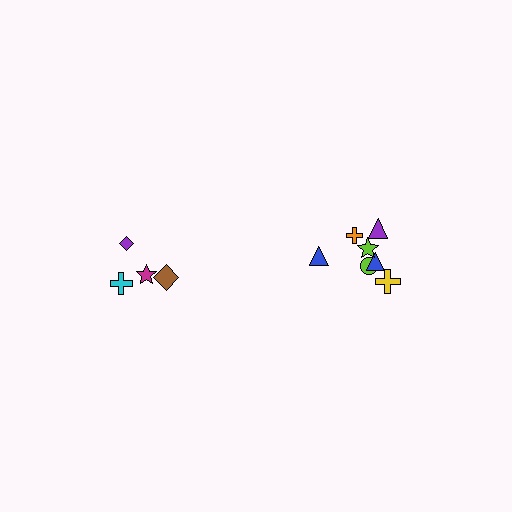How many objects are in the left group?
There are 4 objects.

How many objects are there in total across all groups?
There are 11 objects.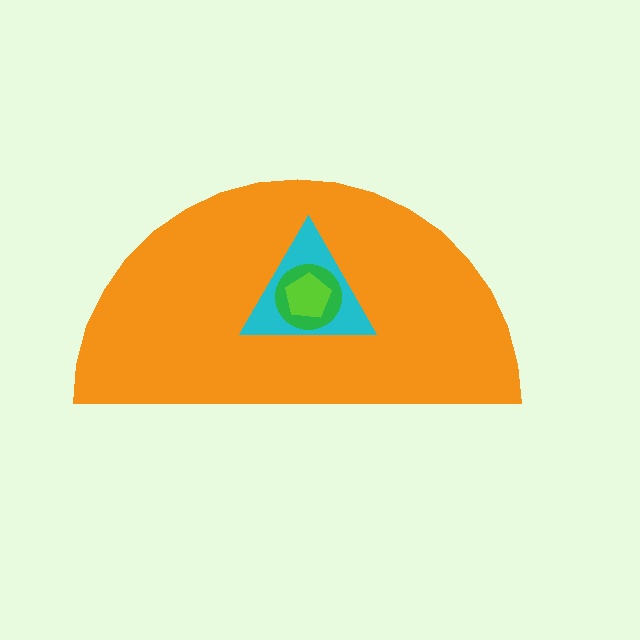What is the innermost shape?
The lime pentagon.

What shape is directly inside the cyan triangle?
The green circle.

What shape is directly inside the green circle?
The lime pentagon.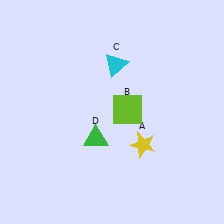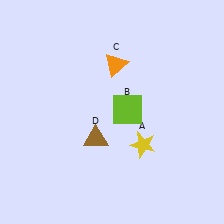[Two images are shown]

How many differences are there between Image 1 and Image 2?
There are 2 differences between the two images.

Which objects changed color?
C changed from cyan to orange. D changed from green to brown.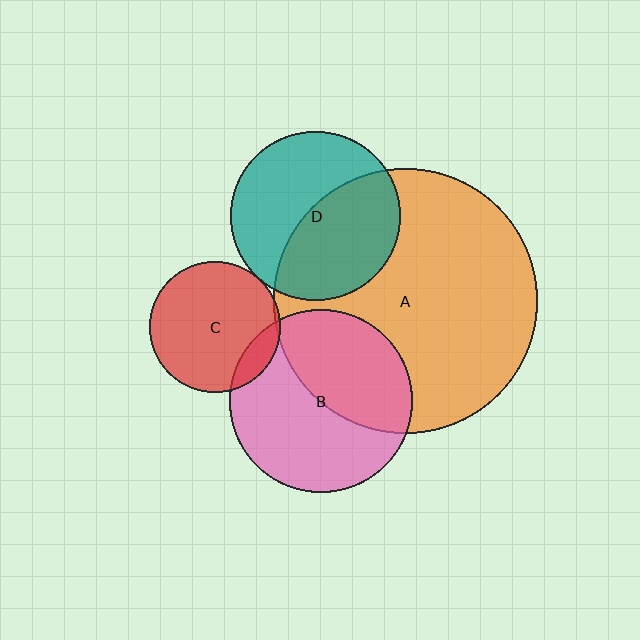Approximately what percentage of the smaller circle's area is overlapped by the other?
Approximately 10%.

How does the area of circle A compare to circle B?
Approximately 2.1 times.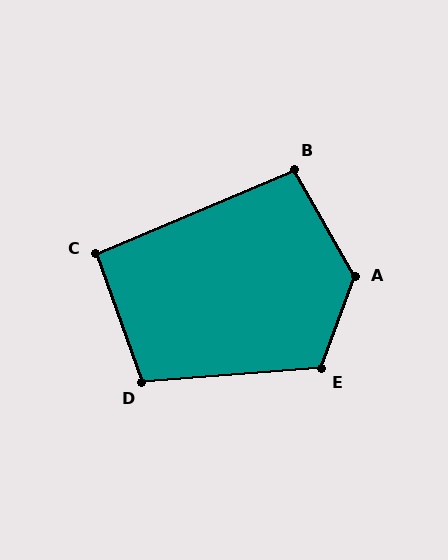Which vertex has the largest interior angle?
A, at approximately 130 degrees.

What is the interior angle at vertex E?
Approximately 115 degrees (obtuse).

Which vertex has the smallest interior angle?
C, at approximately 93 degrees.